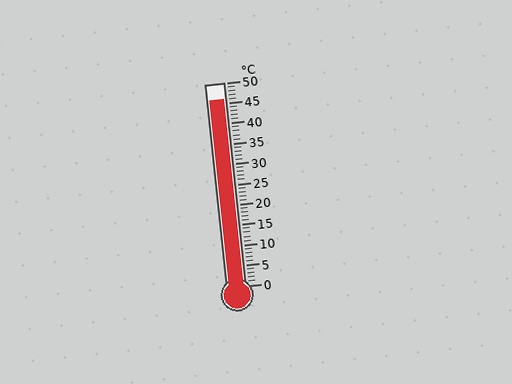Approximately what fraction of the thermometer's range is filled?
The thermometer is filled to approximately 90% of its range.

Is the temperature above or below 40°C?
The temperature is above 40°C.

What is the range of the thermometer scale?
The thermometer scale ranges from 0°C to 50°C.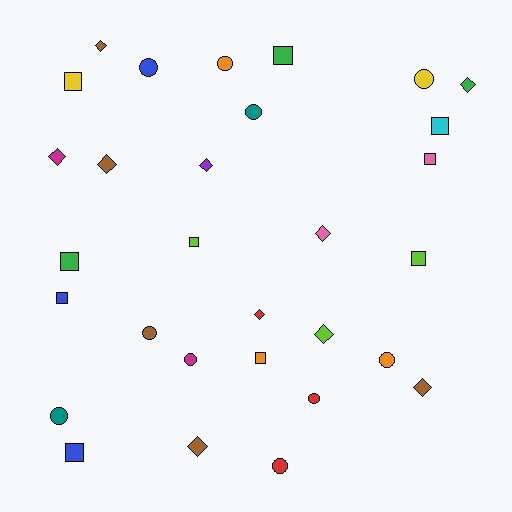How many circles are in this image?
There are 10 circles.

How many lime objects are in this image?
There are 3 lime objects.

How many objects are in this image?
There are 30 objects.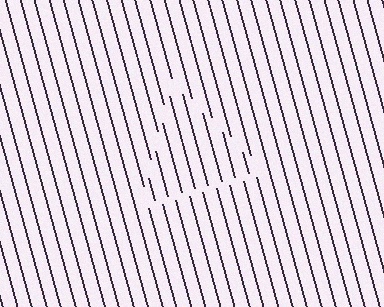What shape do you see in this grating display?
An illusory triangle. The interior of the shape contains the same grating, shifted by half a period — the contour is defined by the phase discontinuity where line-ends from the inner and outer gratings abut.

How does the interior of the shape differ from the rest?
The interior of the shape contains the same grating, shifted by half a period — the contour is defined by the phase discontinuity where line-ends from the inner and outer gratings abut.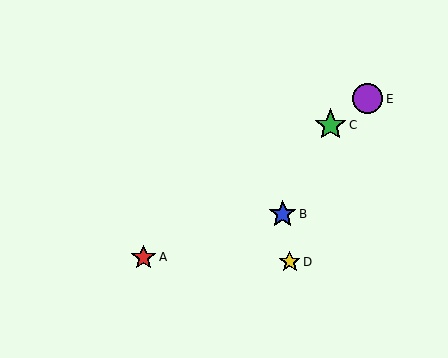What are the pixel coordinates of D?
Object D is at (290, 262).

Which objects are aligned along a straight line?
Objects A, C, E are aligned along a straight line.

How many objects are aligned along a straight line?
3 objects (A, C, E) are aligned along a straight line.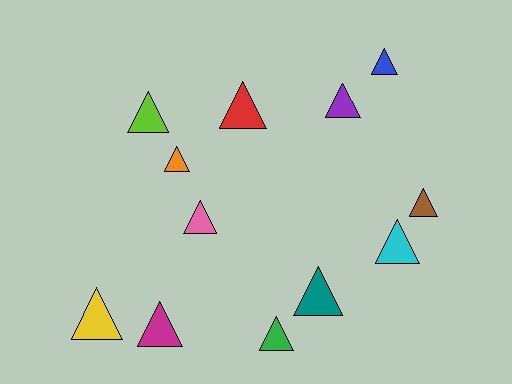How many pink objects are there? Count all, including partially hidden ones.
There is 1 pink object.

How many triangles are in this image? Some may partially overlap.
There are 12 triangles.